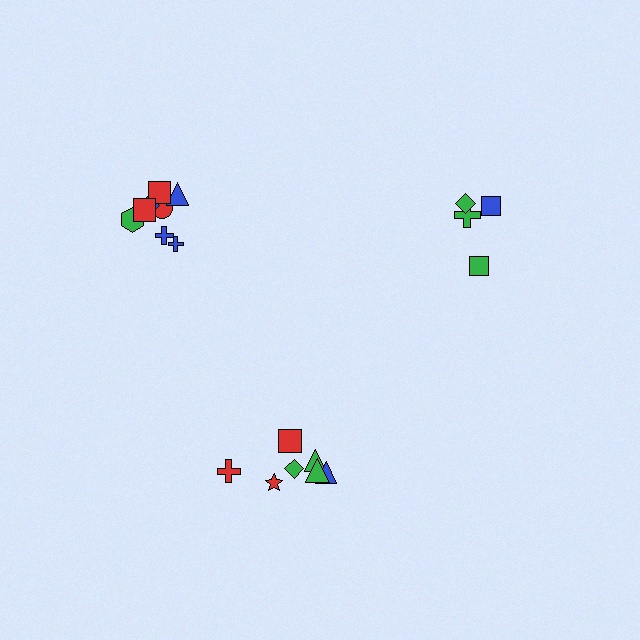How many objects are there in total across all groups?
There are 19 objects.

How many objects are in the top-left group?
There are 8 objects.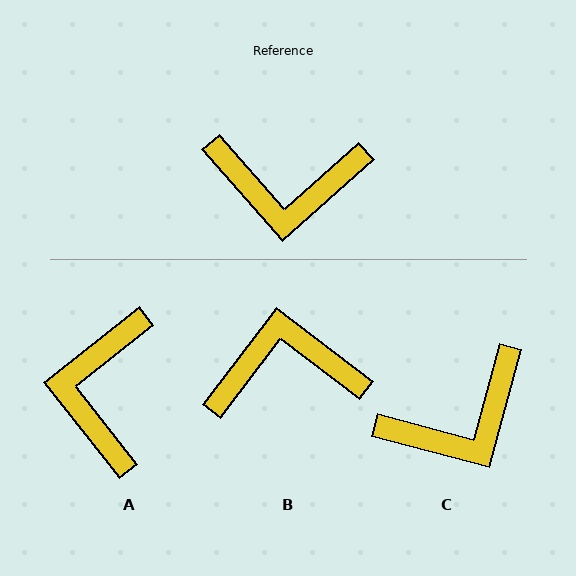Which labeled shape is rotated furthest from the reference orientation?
B, about 169 degrees away.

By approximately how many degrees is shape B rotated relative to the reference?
Approximately 169 degrees clockwise.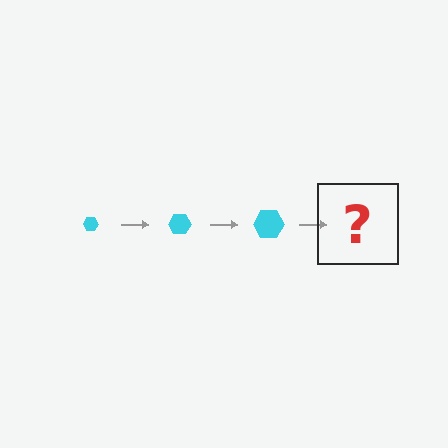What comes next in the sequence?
The next element should be a cyan hexagon, larger than the previous one.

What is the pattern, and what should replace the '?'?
The pattern is that the hexagon gets progressively larger each step. The '?' should be a cyan hexagon, larger than the previous one.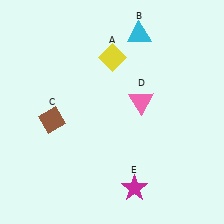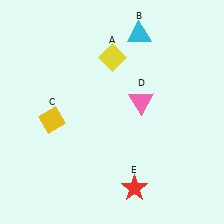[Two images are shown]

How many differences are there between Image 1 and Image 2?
There are 2 differences between the two images.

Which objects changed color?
C changed from brown to yellow. E changed from magenta to red.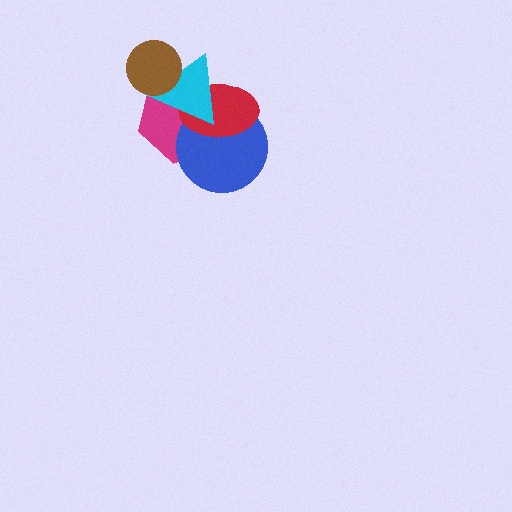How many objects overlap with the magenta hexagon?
4 objects overlap with the magenta hexagon.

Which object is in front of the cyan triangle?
The brown circle is in front of the cyan triangle.